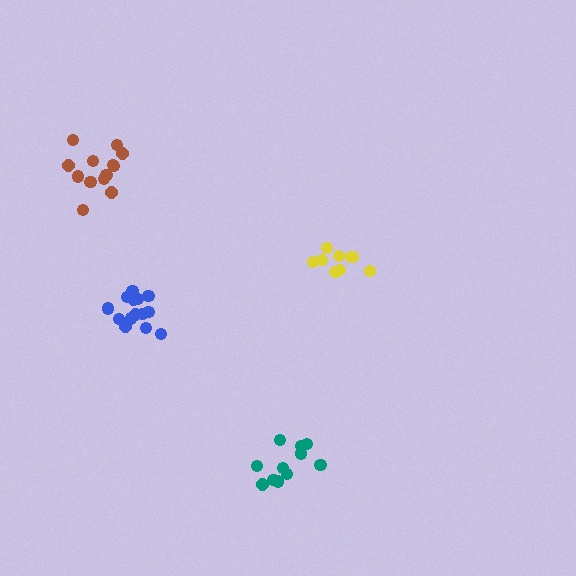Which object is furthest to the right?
The yellow cluster is rightmost.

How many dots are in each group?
Group 1: 13 dots, Group 2: 14 dots, Group 3: 9 dots, Group 4: 11 dots (47 total).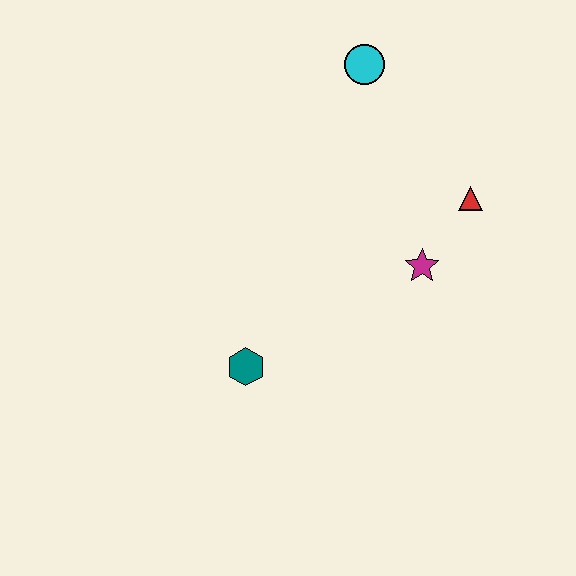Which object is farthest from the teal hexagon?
The cyan circle is farthest from the teal hexagon.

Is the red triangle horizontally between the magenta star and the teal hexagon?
No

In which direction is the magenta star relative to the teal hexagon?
The magenta star is to the right of the teal hexagon.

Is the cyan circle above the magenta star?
Yes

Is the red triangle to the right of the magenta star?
Yes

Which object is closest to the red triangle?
The magenta star is closest to the red triangle.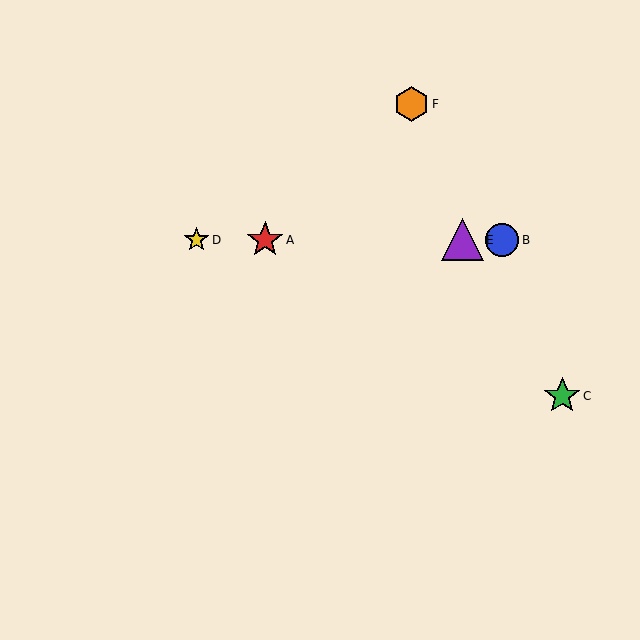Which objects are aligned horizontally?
Objects A, B, D, E are aligned horizontally.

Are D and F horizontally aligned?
No, D is at y≈240 and F is at y≈104.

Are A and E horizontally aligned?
Yes, both are at y≈240.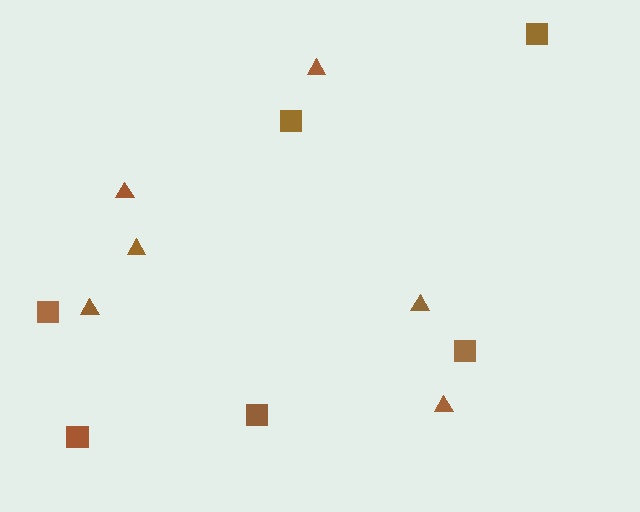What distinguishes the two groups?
There are 2 groups: one group of squares (6) and one group of triangles (6).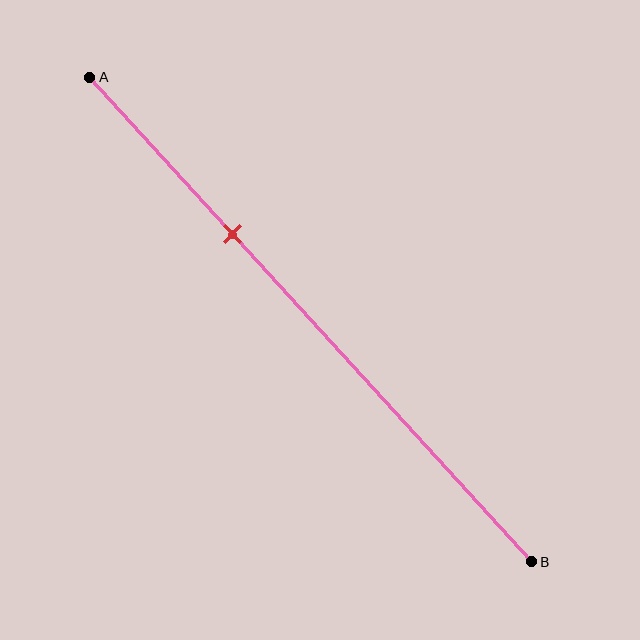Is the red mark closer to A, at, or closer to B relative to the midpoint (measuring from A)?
The red mark is closer to point A than the midpoint of segment AB.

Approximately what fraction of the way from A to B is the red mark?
The red mark is approximately 30% of the way from A to B.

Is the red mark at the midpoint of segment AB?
No, the mark is at about 30% from A, not at the 50% midpoint.